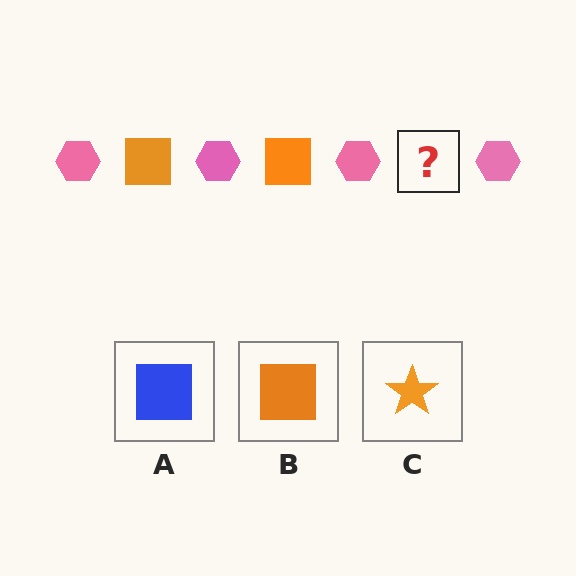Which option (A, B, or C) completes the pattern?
B.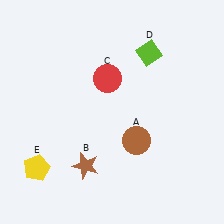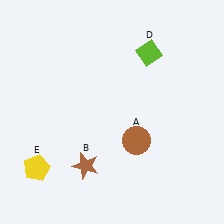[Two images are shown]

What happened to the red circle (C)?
The red circle (C) was removed in Image 2. It was in the top-left area of Image 1.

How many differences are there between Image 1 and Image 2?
There is 1 difference between the two images.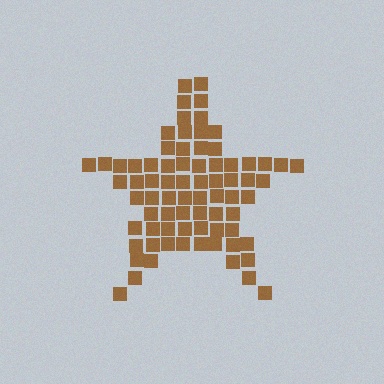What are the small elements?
The small elements are squares.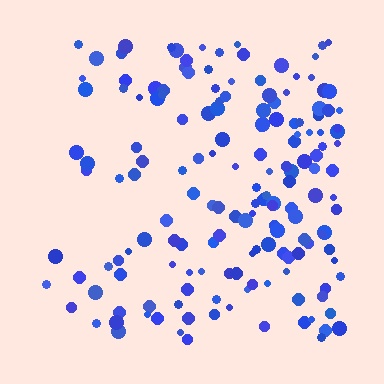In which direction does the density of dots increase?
From left to right, with the right side densest.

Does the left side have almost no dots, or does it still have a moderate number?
Still a moderate number, just noticeably fewer than the right.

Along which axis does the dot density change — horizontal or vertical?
Horizontal.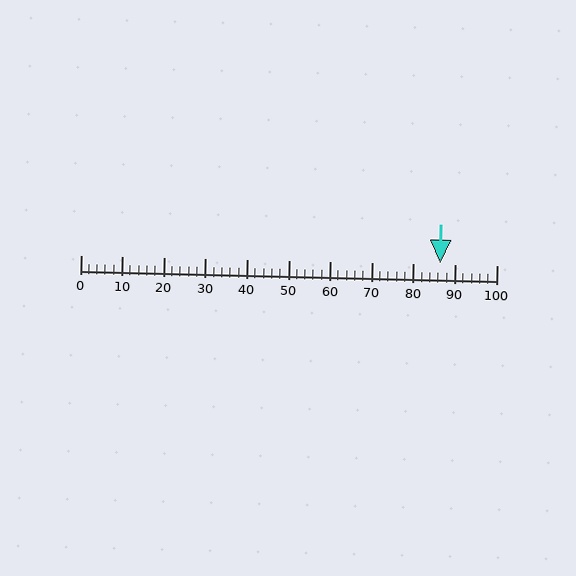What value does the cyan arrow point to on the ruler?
The cyan arrow points to approximately 86.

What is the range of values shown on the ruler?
The ruler shows values from 0 to 100.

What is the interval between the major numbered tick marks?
The major tick marks are spaced 10 units apart.